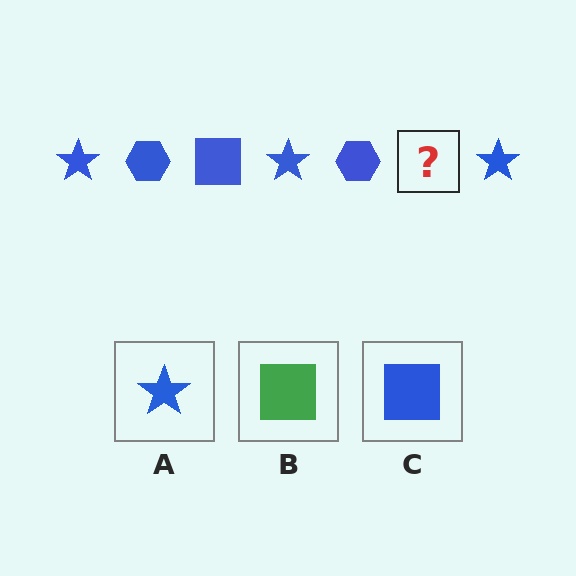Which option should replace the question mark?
Option C.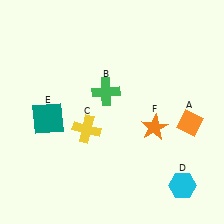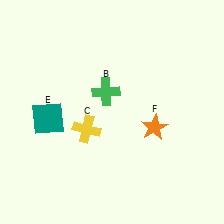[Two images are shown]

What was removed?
The orange diamond (A), the cyan hexagon (D) were removed in Image 2.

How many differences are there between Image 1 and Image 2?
There are 2 differences between the two images.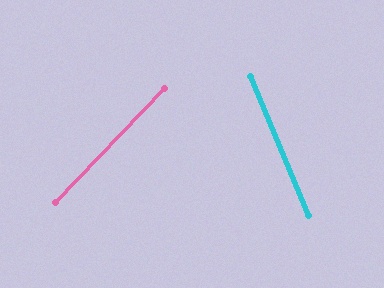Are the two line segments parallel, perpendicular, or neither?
Neither parallel nor perpendicular — they differ by about 66°.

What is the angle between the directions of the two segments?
Approximately 66 degrees.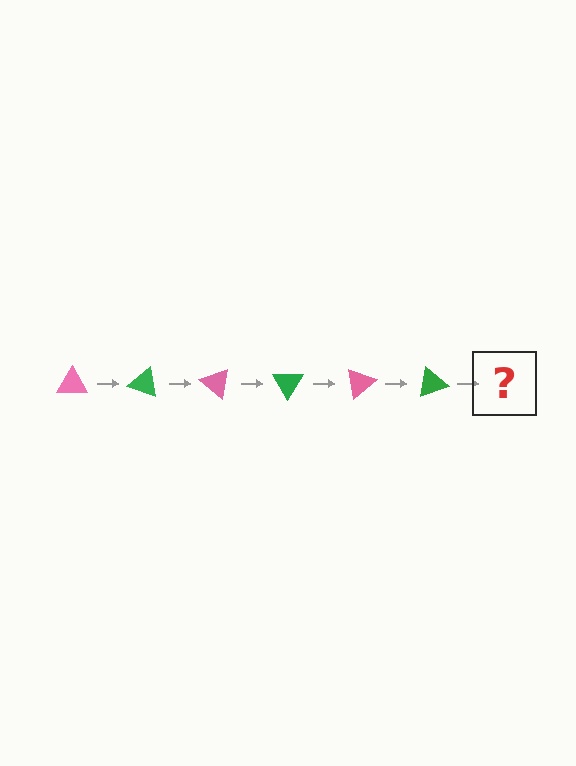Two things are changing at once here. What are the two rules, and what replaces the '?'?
The two rules are that it rotates 20 degrees each step and the color cycles through pink and green. The '?' should be a pink triangle, rotated 120 degrees from the start.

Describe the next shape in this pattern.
It should be a pink triangle, rotated 120 degrees from the start.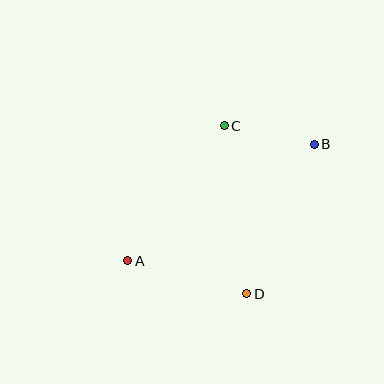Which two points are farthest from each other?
Points A and B are farthest from each other.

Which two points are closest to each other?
Points B and C are closest to each other.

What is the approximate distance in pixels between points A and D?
The distance between A and D is approximately 123 pixels.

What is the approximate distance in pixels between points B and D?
The distance between B and D is approximately 164 pixels.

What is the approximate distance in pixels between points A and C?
The distance between A and C is approximately 166 pixels.